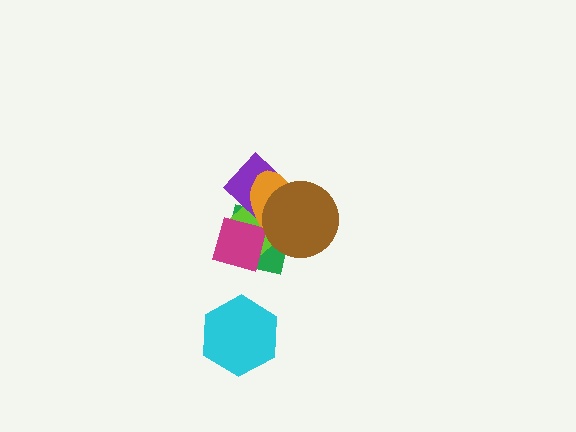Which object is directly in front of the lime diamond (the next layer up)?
The purple diamond is directly in front of the lime diamond.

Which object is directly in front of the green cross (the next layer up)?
The lime diamond is directly in front of the green cross.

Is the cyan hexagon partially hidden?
No, no other shape covers it.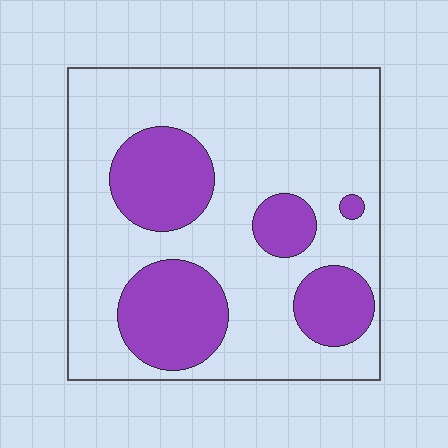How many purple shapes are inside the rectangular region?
5.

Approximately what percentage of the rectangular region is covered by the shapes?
Approximately 30%.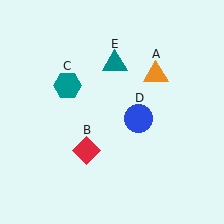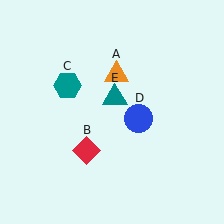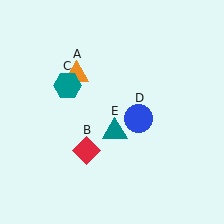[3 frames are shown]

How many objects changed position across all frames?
2 objects changed position: orange triangle (object A), teal triangle (object E).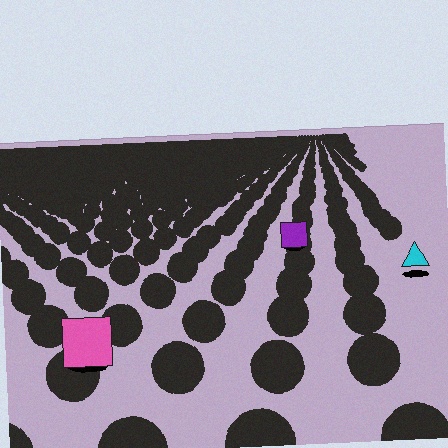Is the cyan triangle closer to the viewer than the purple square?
Yes. The cyan triangle is closer — you can tell from the texture gradient: the ground texture is coarser near it.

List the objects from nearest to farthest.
From nearest to farthest: the pink square, the cyan triangle, the purple square.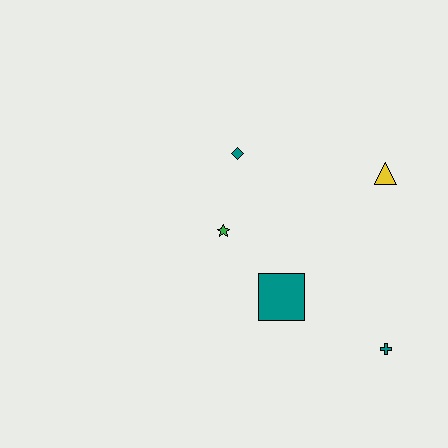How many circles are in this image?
There are no circles.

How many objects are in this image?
There are 5 objects.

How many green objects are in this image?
There is 1 green object.